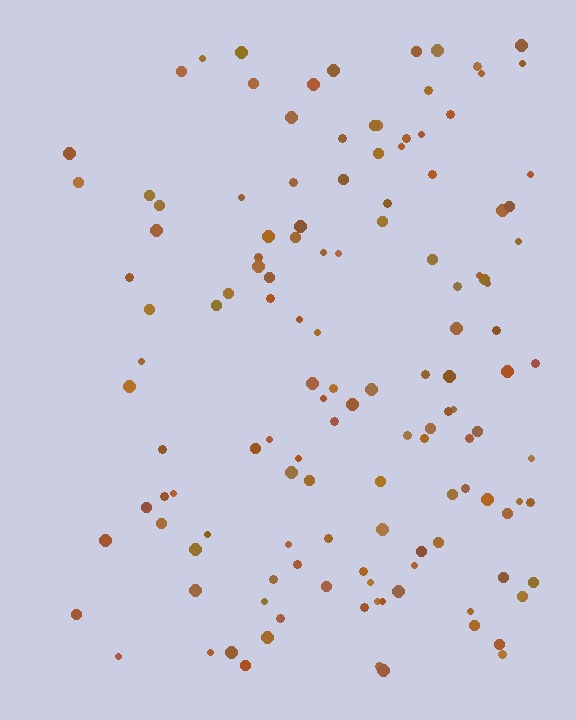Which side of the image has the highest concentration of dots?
The right.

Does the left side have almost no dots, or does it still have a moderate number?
Still a moderate number, just noticeably fewer than the right.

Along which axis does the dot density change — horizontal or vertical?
Horizontal.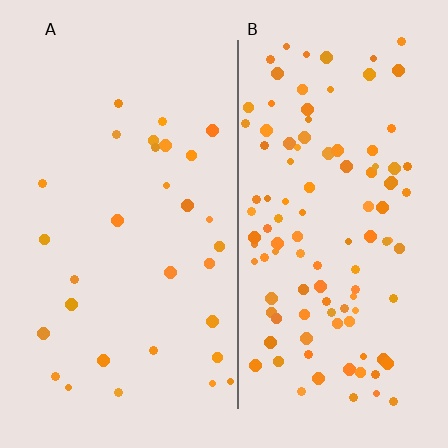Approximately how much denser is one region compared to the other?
Approximately 3.6× — region B over region A.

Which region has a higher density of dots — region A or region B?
B (the right).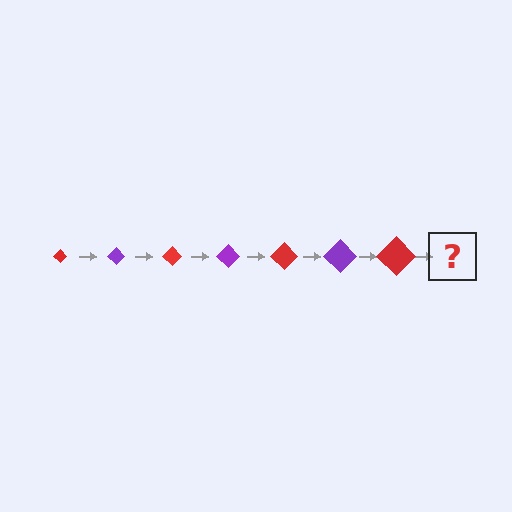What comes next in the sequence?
The next element should be a purple diamond, larger than the previous one.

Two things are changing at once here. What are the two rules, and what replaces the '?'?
The two rules are that the diamond grows larger each step and the color cycles through red and purple. The '?' should be a purple diamond, larger than the previous one.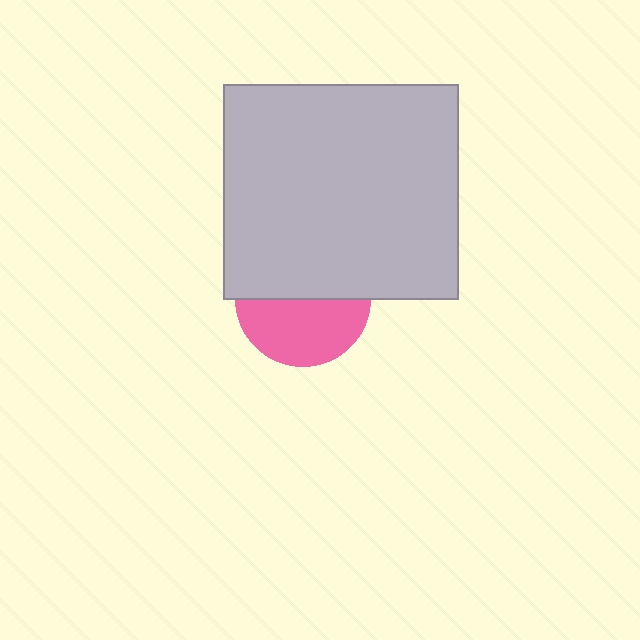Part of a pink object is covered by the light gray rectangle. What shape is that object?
It is a circle.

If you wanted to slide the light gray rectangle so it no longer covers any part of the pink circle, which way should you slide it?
Slide it up — that is the most direct way to separate the two shapes.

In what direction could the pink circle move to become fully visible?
The pink circle could move down. That would shift it out from behind the light gray rectangle entirely.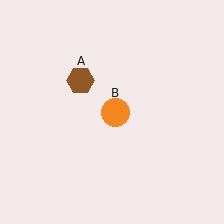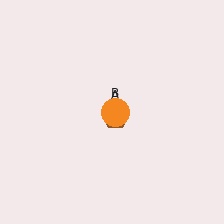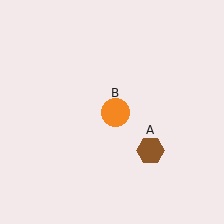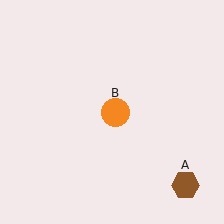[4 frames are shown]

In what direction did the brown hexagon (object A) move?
The brown hexagon (object A) moved down and to the right.